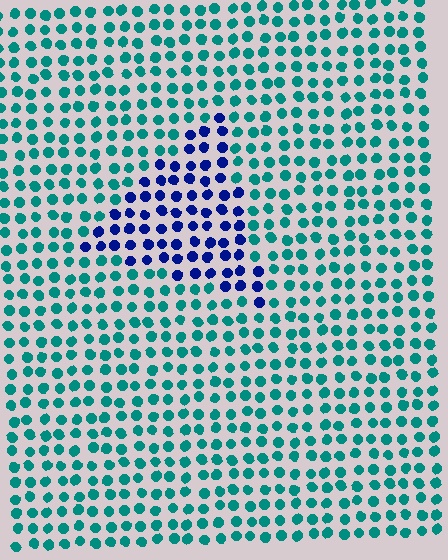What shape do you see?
I see a triangle.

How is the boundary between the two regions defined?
The boundary is defined purely by a slight shift in hue (about 58 degrees). Spacing, size, and orientation are identical on both sides.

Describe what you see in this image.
The image is filled with small teal elements in a uniform arrangement. A triangle-shaped region is visible where the elements are tinted to a slightly different hue, forming a subtle color boundary.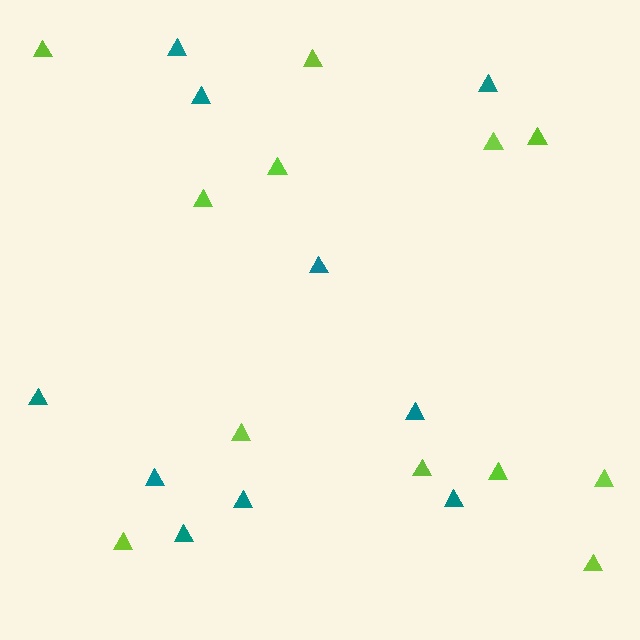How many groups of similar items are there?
There are 2 groups: one group of lime triangles (12) and one group of teal triangles (10).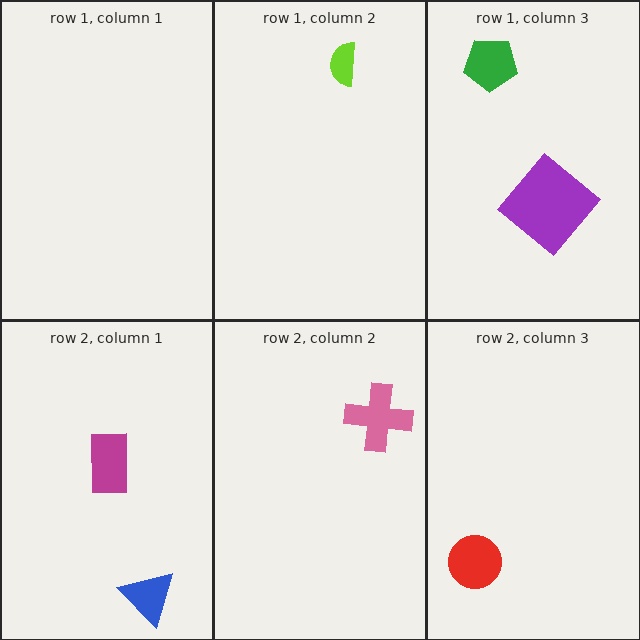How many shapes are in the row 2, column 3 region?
1.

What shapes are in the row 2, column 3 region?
The red circle.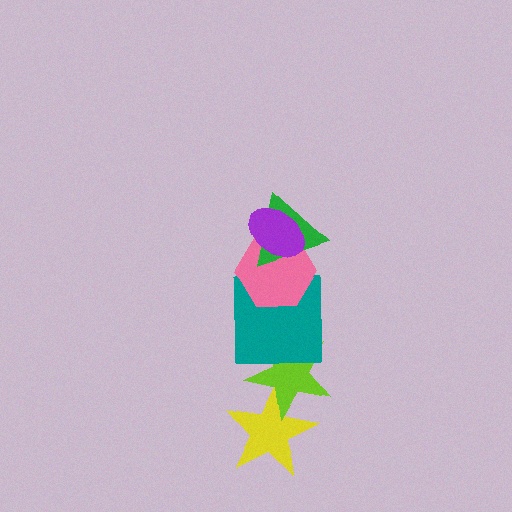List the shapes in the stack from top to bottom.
From top to bottom: the purple ellipse, the green triangle, the pink hexagon, the teal square, the lime star, the yellow star.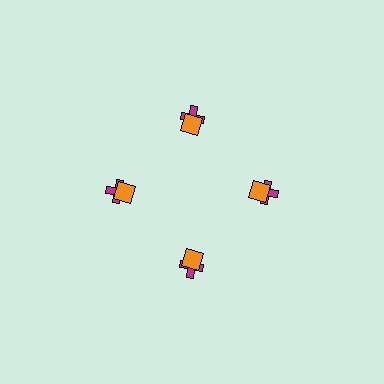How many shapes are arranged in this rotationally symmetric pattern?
There are 8 shapes, arranged in 4 groups of 2.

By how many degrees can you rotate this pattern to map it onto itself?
The pattern maps onto itself every 90 degrees of rotation.